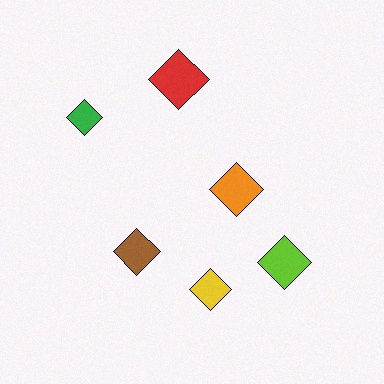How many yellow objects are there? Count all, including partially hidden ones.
There is 1 yellow object.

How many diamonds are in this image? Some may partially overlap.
There are 6 diamonds.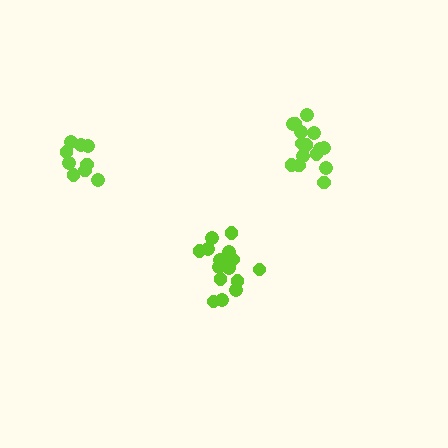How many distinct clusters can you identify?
There are 3 distinct clusters.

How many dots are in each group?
Group 1: 15 dots, Group 2: 15 dots, Group 3: 9 dots (39 total).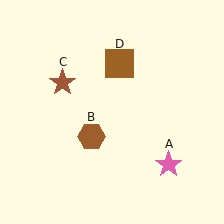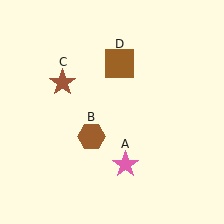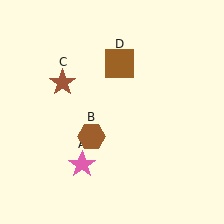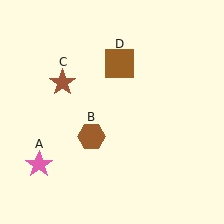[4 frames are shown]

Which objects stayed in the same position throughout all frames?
Brown hexagon (object B) and brown star (object C) and brown square (object D) remained stationary.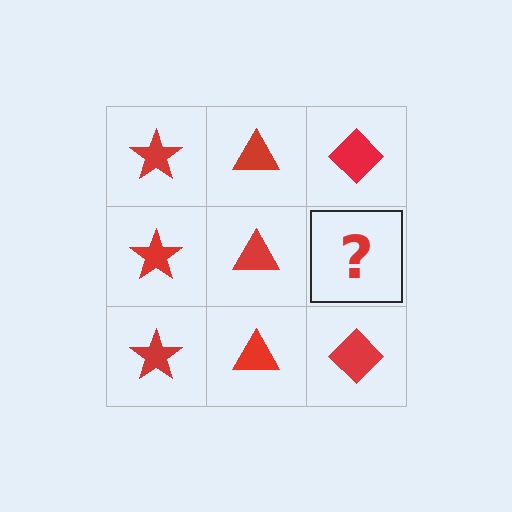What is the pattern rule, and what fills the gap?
The rule is that each column has a consistent shape. The gap should be filled with a red diamond.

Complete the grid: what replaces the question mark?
The question mark should be replaced with a red diamond.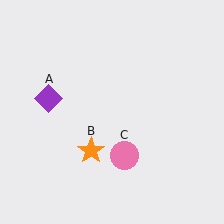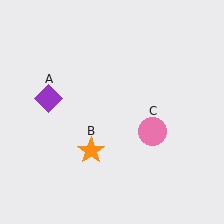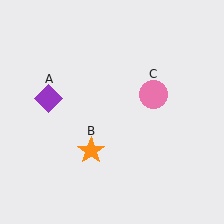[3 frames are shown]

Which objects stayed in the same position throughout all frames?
Purple diamond (object A) and orange star (object B) remained stationary.